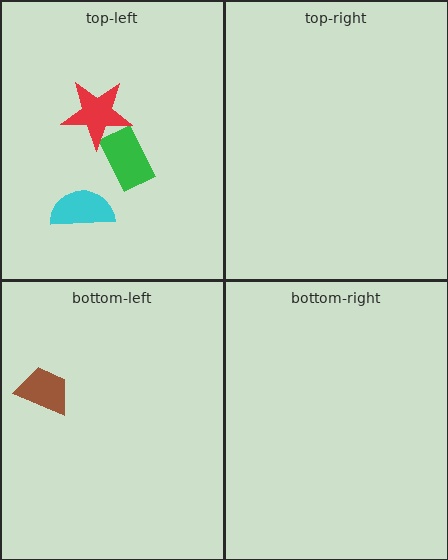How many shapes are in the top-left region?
3.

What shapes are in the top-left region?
The green rectangle, the cyan semicircle, the red star.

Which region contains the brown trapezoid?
The bottom-left region.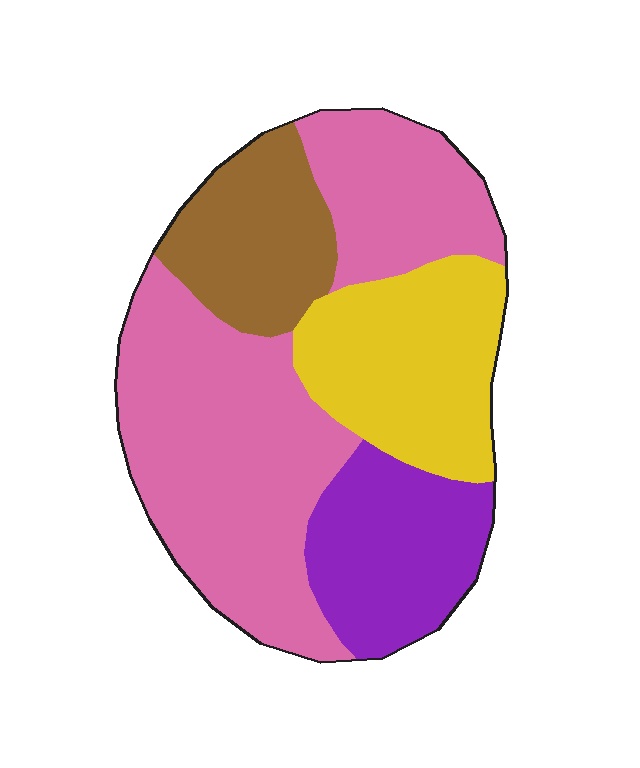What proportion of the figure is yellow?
Yellow covers about 20% of the figure.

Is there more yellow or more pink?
Pink.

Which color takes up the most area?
Pink, at roughly 50%.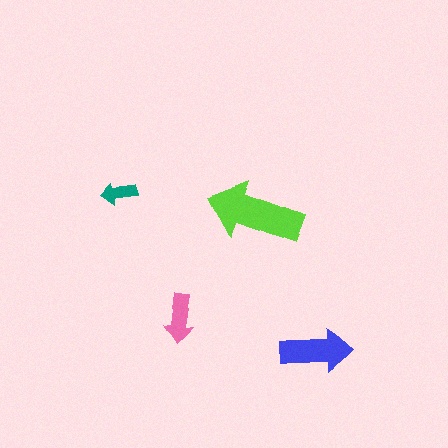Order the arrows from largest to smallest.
the lime one, the blue one, the pink one, the teal one.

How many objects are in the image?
There are 4 objects in the image.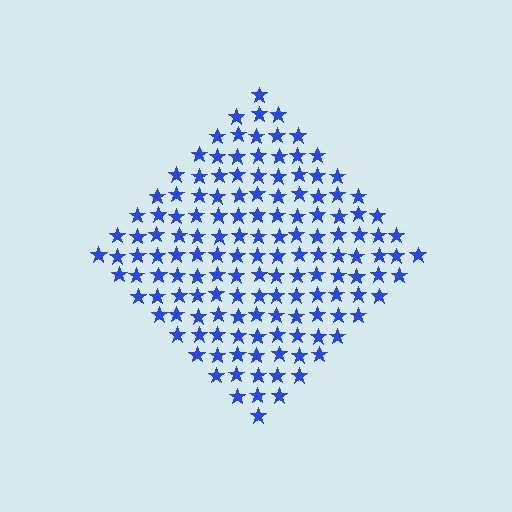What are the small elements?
The small elements are stars.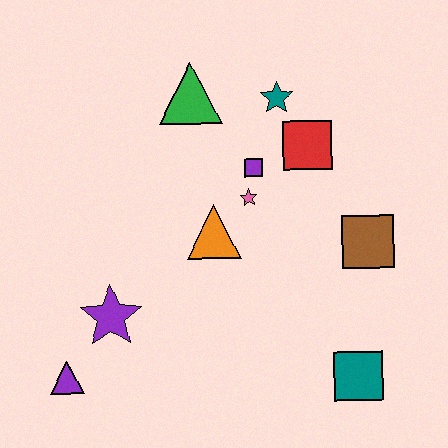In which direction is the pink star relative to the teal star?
The pink star is below the teal star.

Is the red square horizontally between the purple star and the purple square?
No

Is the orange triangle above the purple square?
No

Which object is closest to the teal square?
The brown square is closest to the teal square.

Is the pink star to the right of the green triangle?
Yes